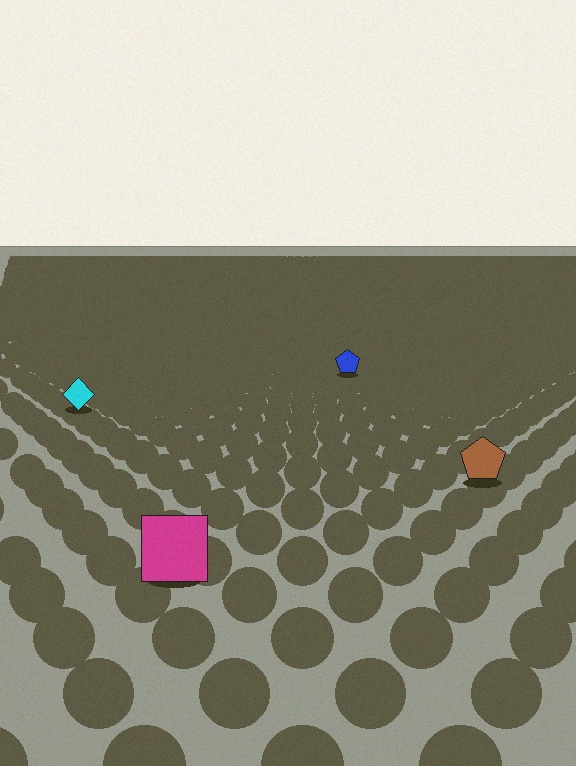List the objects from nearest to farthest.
From nearest to farthest: the magenta square, the brown pentagon, the cyan diamond, the blue pentagon.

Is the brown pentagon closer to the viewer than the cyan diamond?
Yes. The brown pentagon is closer — you can tell from the texture gradient: the ground texture is coarser near it.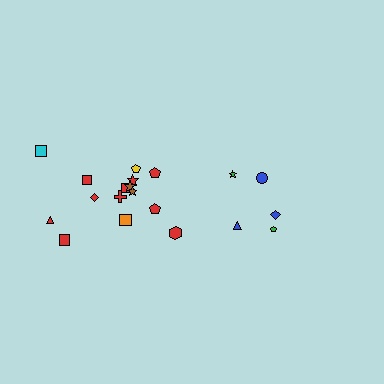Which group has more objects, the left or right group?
The left group.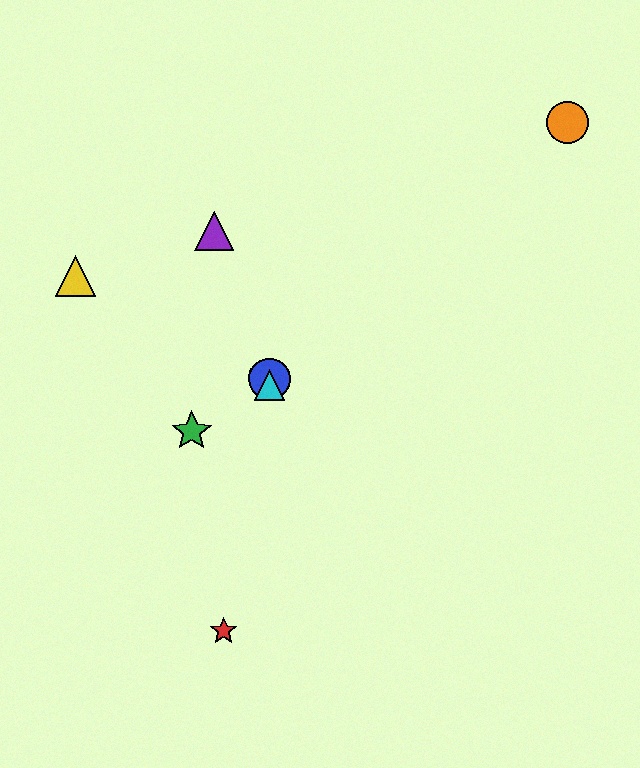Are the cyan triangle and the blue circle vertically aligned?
Yes, both are at x≈269.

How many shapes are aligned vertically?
2 shapes (the blue circle, the cyan triangle) are aligned vertically.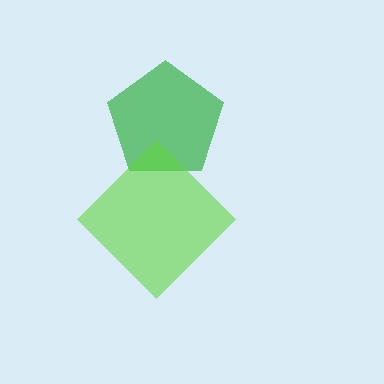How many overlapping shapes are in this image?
There are 2 overlapping shapes in the image.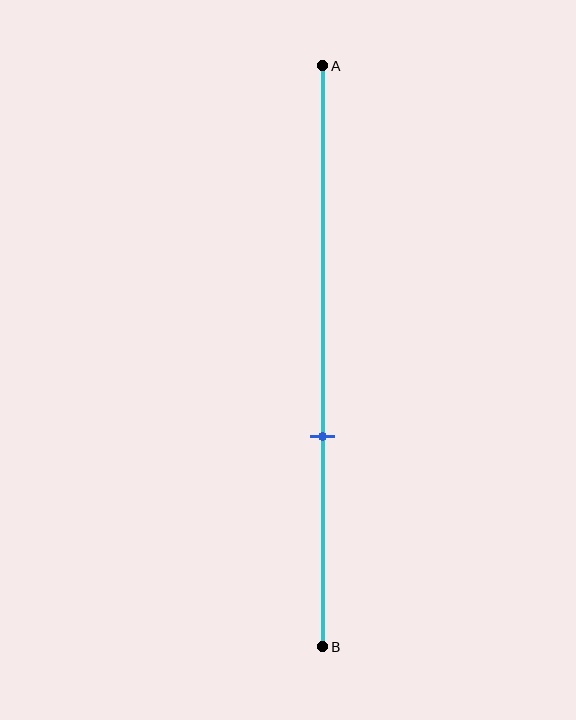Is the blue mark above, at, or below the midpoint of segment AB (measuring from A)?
The blue mark is below the midpoint of segment AB.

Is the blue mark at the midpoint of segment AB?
No, the mark is at about 65% from A, not at the 50% midpoint.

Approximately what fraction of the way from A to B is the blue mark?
The blue mark is approximately 65% of the way from A to B.